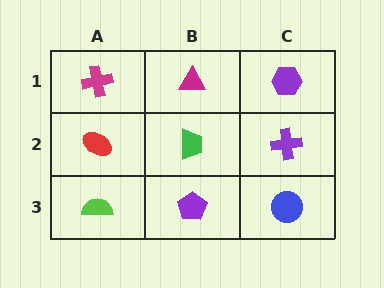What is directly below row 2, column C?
A blue circle.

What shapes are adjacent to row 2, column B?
A magenta triangle (row 1, column B), a purple pentagon (row 3, column B), a red ellipse (row 2, column A), a purple cross (row 2, column C).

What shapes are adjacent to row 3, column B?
A green trapezoid (row 2, column B), a lime semicircle (row 3, column A), a blue circle (row 3, column C).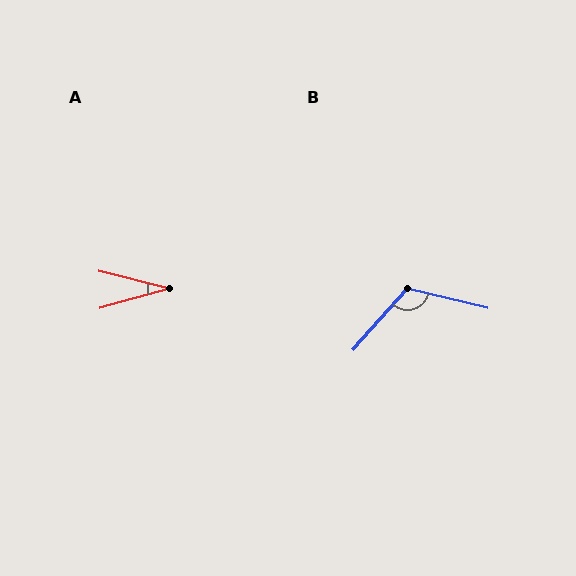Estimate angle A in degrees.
Approximately 29 degrees.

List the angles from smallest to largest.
A (29°), B (118°).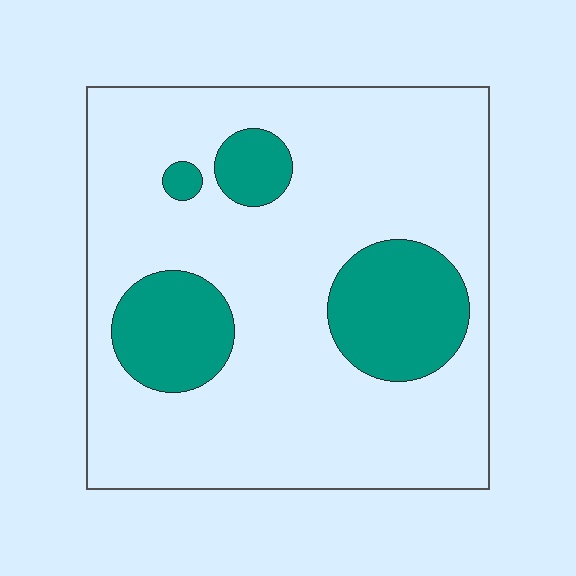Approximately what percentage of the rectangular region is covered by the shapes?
Approximately 20%.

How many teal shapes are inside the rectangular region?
4.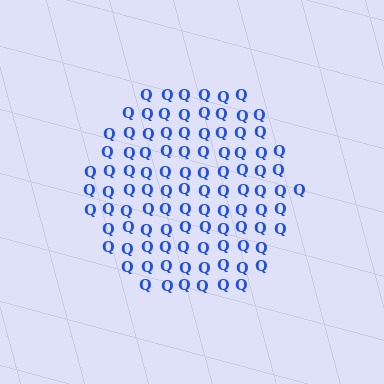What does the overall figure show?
The overall figure shows a hexagon.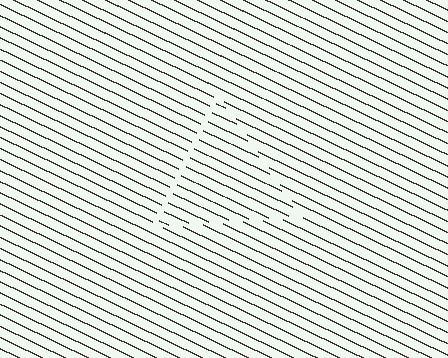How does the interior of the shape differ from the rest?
The interior of the shape contains the same grating, shifted by half a period — the contour is defined by the phase discontinuity where line-ends from the inner and outer gratings abut.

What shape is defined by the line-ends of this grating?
An illusory triangle. The interior of the shape contains the same grating, shifted by half a period — the contour is defined by the phase discontinuity where line-ends from the inner and outer gratings abut.